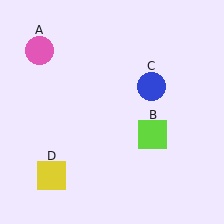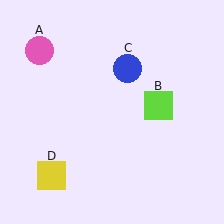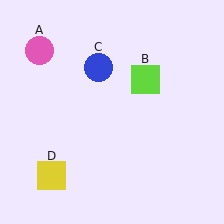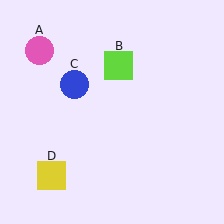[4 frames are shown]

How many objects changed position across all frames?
2 objects changed position: lime square (object B), blue circle (object C).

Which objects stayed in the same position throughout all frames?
Pink circle (object A) and yellow square (object D) remained stationary.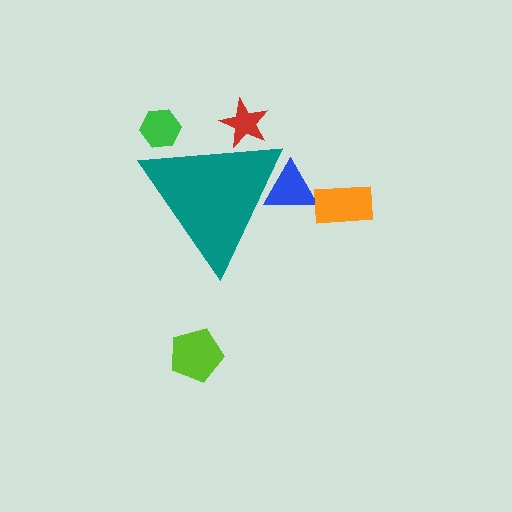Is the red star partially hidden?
Yes, the red star is partially hidden behind the teal triangle.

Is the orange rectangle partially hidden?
No, the orange rectangle is fully visible.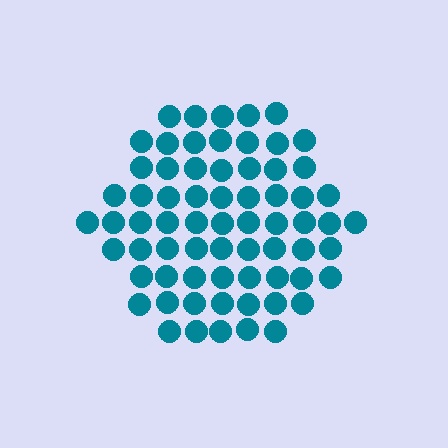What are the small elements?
The small elements are circles.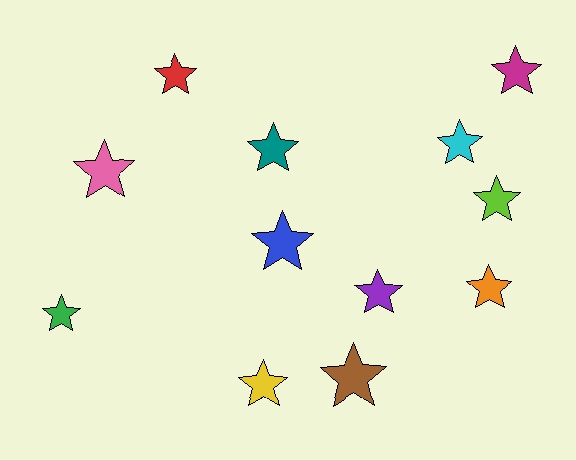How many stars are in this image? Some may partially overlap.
There are 12 stars.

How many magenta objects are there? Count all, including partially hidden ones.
There is 1 magenta object.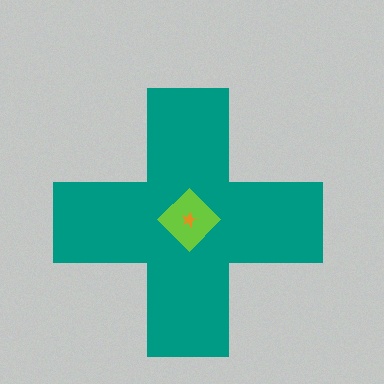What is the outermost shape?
The teal cross.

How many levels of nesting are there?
3.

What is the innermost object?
The orange star.